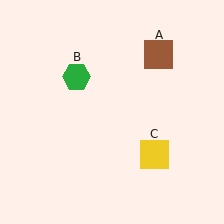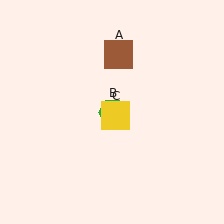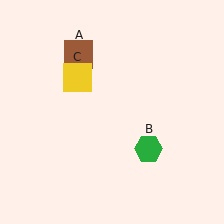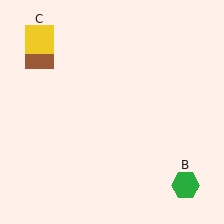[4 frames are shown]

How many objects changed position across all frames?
3 objects changed position: brown square (object A), green hexagon (object B), yellow square (object C).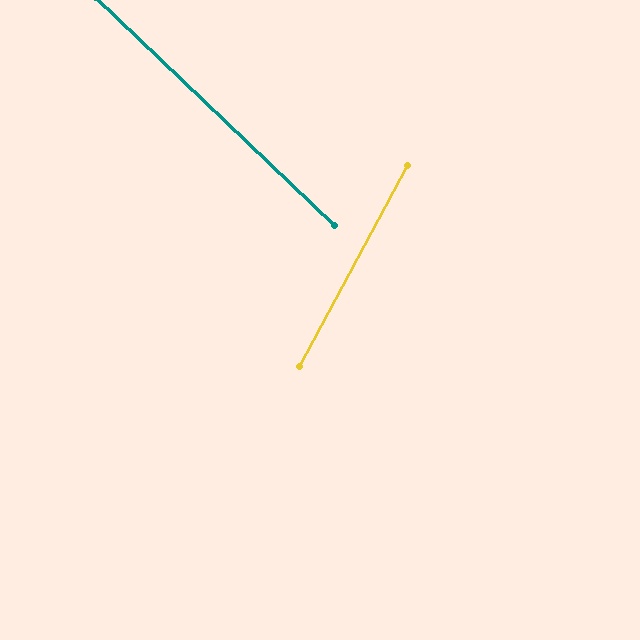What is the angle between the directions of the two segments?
Approximately 74 degrees.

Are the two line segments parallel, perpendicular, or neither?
Neither parallel nor perpendicular — they differ by about 74°.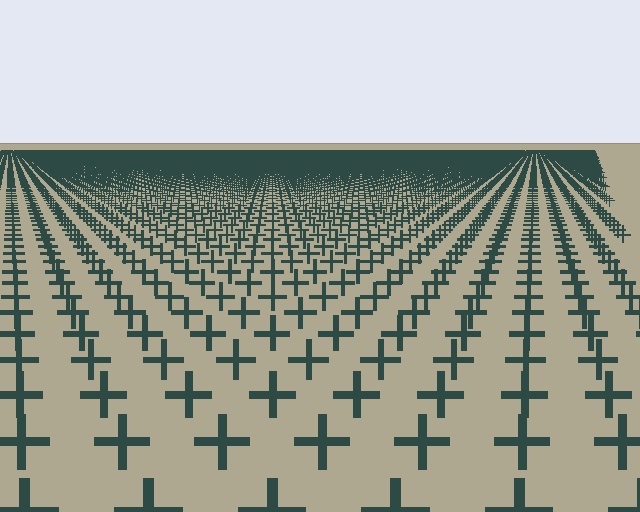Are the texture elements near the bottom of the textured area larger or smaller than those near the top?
Larger. Near the bottom, elements are closer to the viewer and appear at a bigger on-screen size.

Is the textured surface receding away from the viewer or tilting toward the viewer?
The surface is receding away from the viewer. Texture elements get smaller and denser toward the top.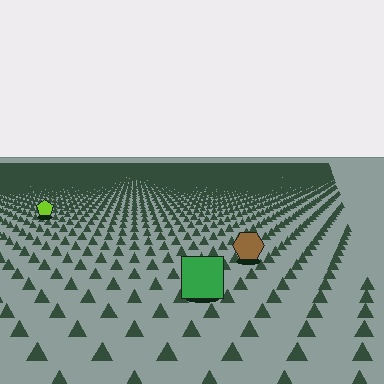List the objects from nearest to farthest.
From nearest to farthest: the green square, the brown hexagon, the lime pentagon.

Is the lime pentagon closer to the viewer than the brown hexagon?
No. The brown hexagon is closer — you can tell from the texture gradient: the ground texture is coarser near it.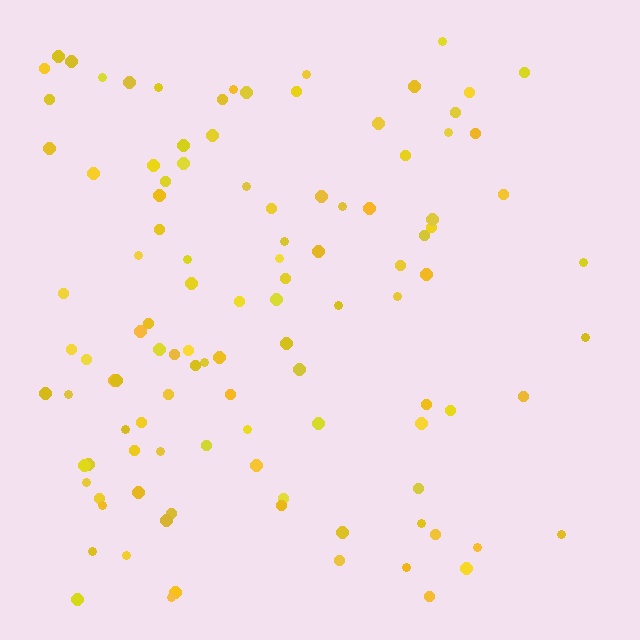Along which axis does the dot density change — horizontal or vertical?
Horizontal.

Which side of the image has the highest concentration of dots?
The left.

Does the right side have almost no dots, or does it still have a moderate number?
Still a moderate number, just noticeably fewer than the left.